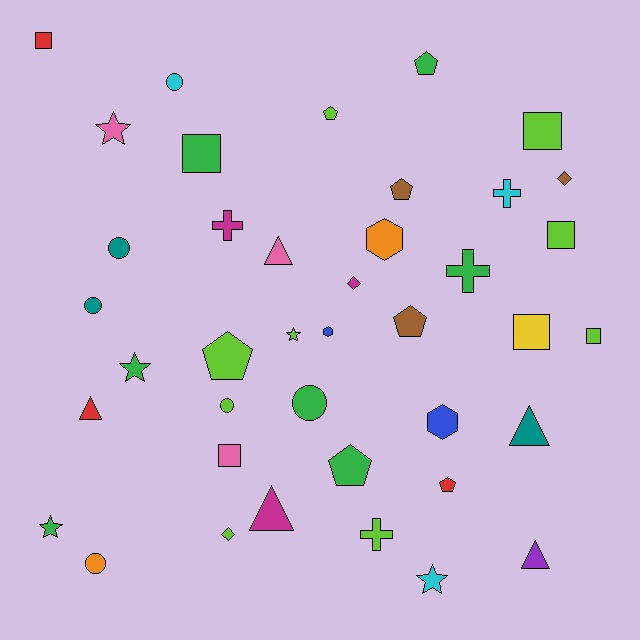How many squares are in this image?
There are 7 squares.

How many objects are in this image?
There are 40 objects.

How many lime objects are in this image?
There are 9 lime objects.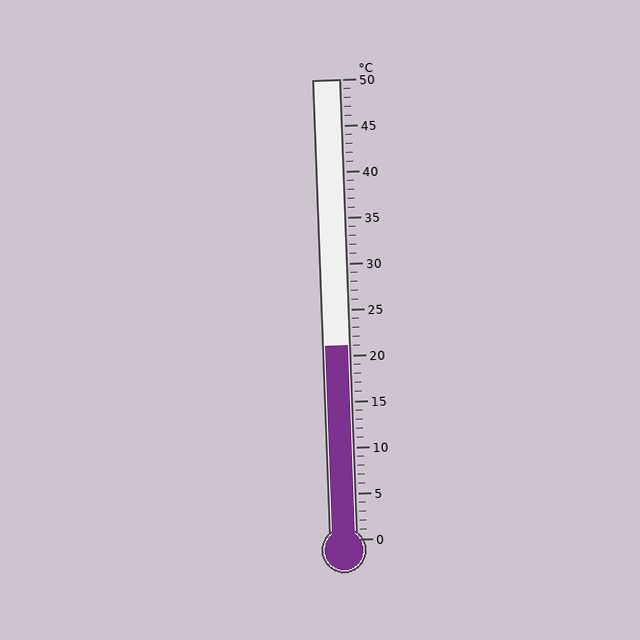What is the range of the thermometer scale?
The thermometer scale ranges from 0°C to 50°C.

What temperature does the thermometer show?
The thermometer shows approximately 21°C.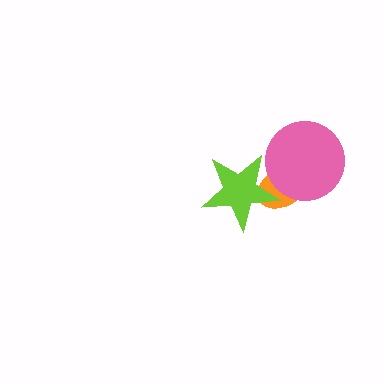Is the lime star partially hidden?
No, no other shape covers it.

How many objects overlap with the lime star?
2 objects overlap with the lime star.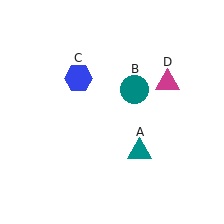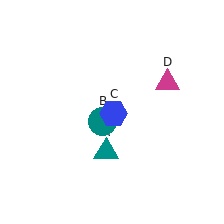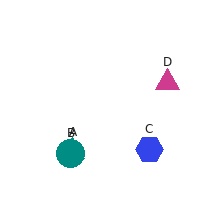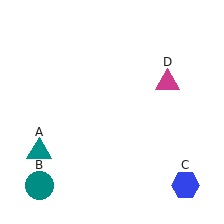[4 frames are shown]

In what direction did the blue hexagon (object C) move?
The blue hexagon (object C) moved down and to the right.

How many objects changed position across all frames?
3 objects changed position: teal triangle (object A), teal circle (object B), blue hexagon (object C).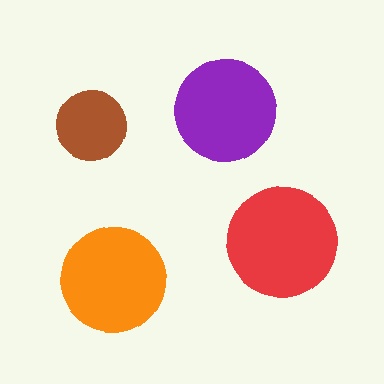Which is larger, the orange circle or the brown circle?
The orange one.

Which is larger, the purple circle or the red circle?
The red one.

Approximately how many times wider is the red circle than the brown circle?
About 1.5 times wider.